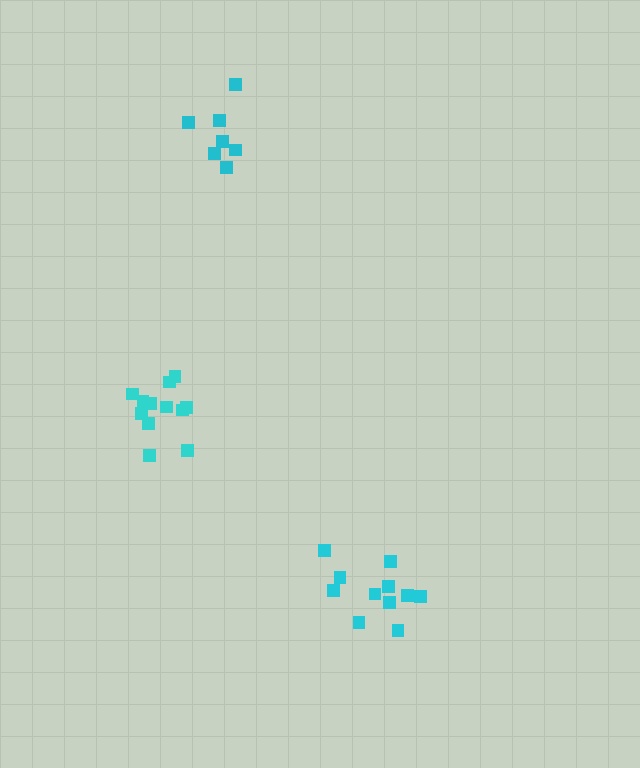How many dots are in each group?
Group 1: 7 dots, Group 2: 11 dots, Group 3: 12 dots (30 total).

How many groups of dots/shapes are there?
There are 3 groups.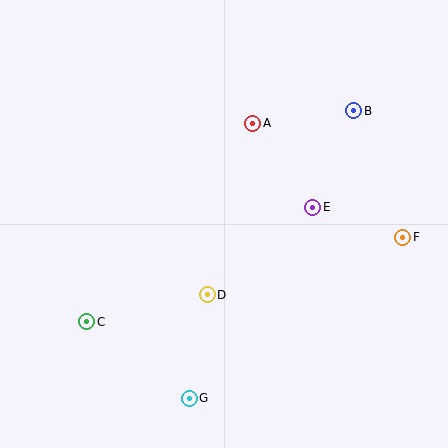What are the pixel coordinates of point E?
Point E is at (313, 207).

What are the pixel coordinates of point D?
Point D is at (207, 295).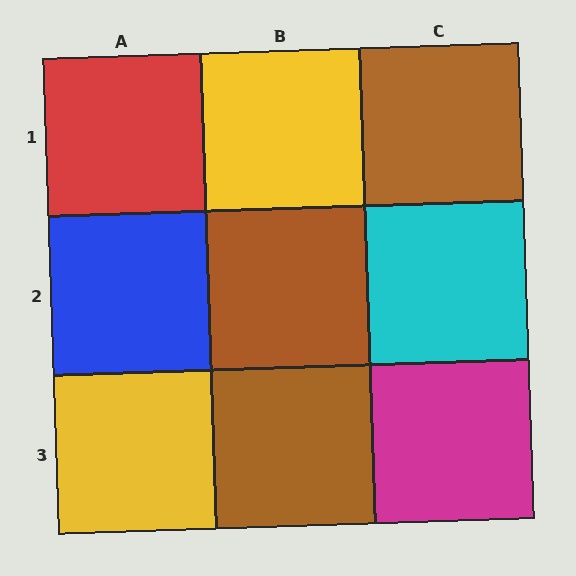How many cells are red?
1 cell is red.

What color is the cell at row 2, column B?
Brown.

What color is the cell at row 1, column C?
Brown.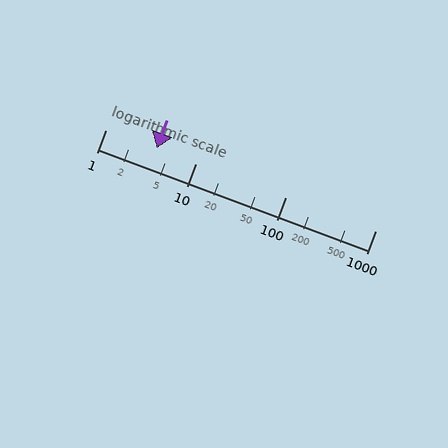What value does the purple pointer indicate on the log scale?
The pointer indicates approximately 3.7.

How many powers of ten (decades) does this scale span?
The scale spans 3 decades, from 1 to 1000.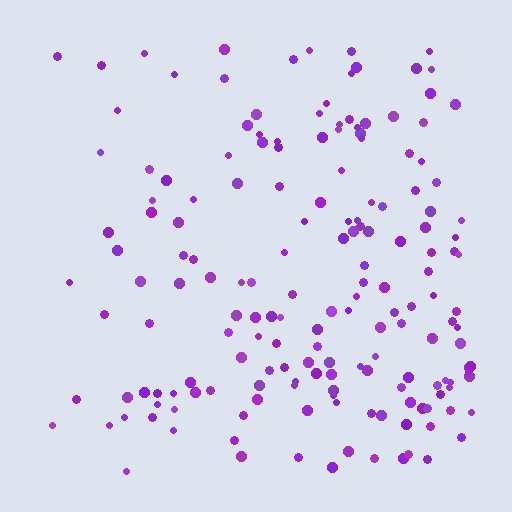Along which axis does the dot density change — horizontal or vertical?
Horizontal.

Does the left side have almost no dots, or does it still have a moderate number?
Still a moderate number, just noticeably fewer than the right.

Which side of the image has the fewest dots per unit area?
The left.